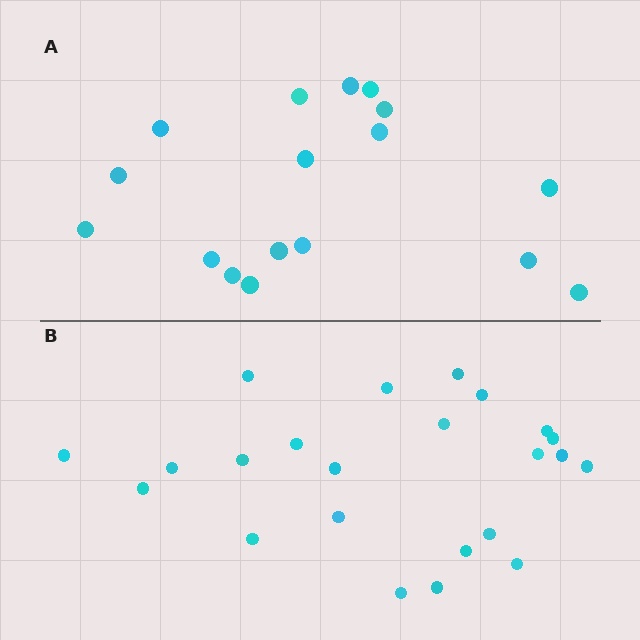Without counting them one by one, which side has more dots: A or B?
Region B (the bottom region) has more dots.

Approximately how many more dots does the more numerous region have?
Region B has about 6 more dots than region A.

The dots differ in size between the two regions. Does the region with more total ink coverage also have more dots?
No. Region A has more total ink coverage because its dots are larger, but region B actually contains more individual dots. Total area can be misleading — the number of items is what matters here.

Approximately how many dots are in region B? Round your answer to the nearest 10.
About 20 dots. (The exact count is 23, which rounds to 20.)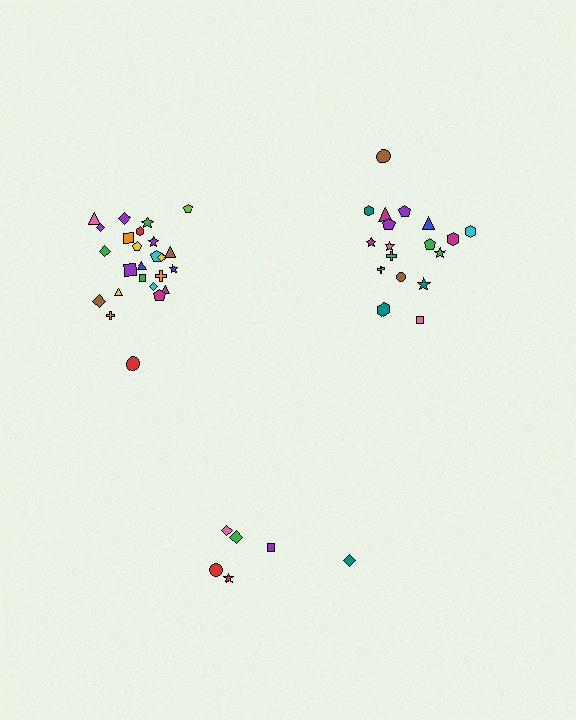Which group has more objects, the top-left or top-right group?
The top-left group.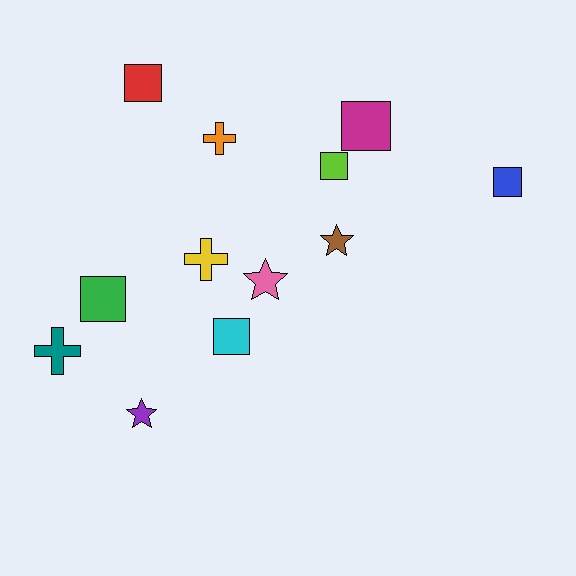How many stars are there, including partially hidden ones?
There are 3 stars.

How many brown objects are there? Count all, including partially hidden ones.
There is 1 brown object.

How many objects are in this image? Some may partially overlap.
There are 12 objects.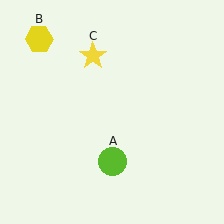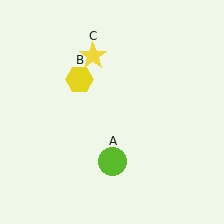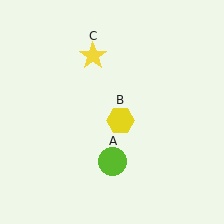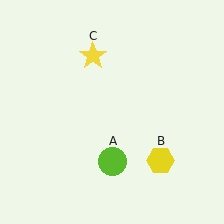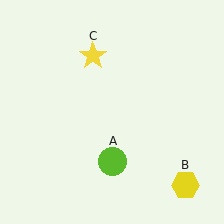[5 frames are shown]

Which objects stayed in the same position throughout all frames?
Lime circle (object A) and yellow star (object C) remained stationary.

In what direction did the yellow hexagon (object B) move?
The yellow hexagon (object B) moved down and to the right.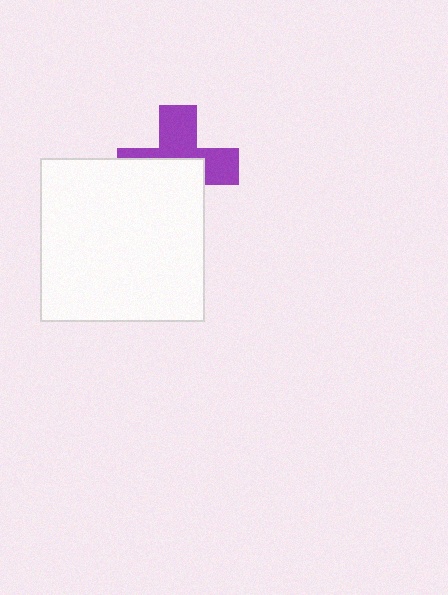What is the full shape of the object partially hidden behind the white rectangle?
The partially hidden object is a purple cross.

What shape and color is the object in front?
The object in front is a white rectangle.